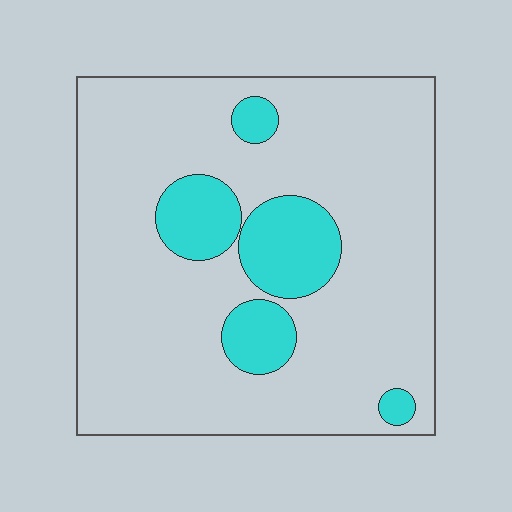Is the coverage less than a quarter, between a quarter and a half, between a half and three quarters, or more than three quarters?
Less than a quarter.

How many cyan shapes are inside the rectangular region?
5.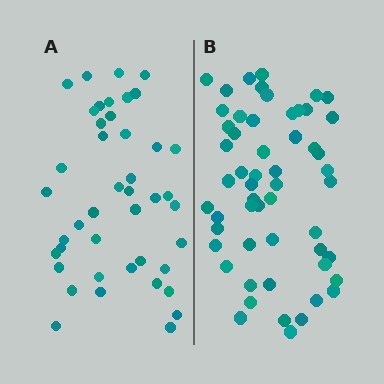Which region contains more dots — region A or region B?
Region B (the right region) has more dots.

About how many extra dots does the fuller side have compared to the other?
Region B has roughly 12 or so more dots than region A.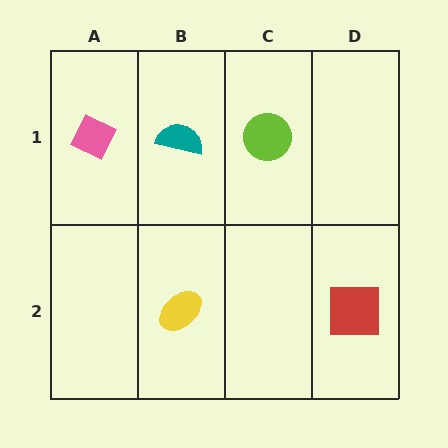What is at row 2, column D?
A red square.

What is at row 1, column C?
A lime circle.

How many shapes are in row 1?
3 shapes.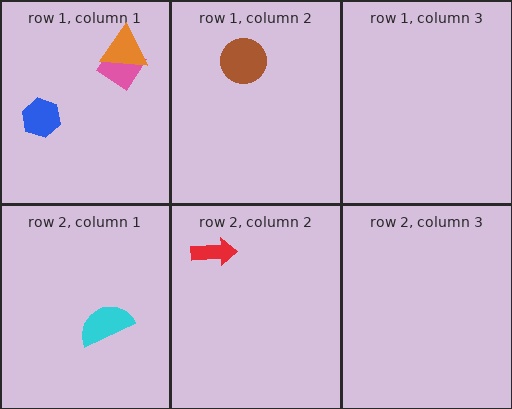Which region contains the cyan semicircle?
The row 2, column 1 region.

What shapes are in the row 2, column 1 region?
The cyan semicircle.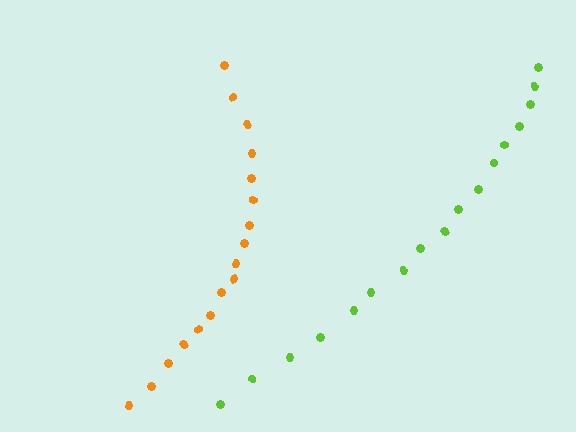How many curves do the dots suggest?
There are 2 distinct paths.